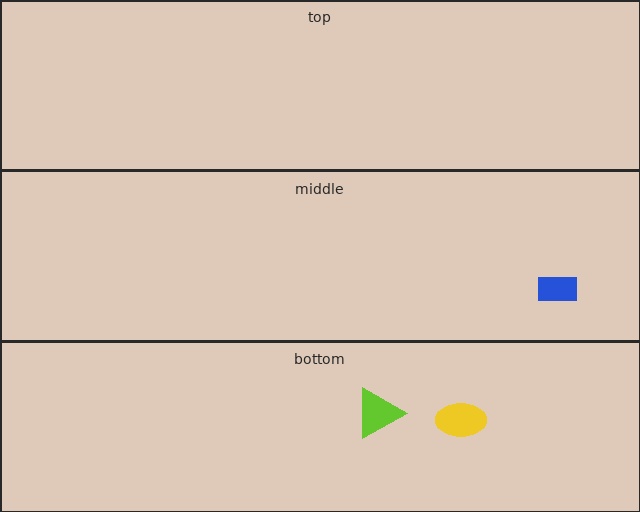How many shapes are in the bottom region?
2.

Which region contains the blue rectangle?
The middle region.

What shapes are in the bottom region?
The lime triangle, the yellow ellipse.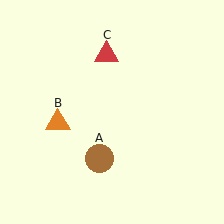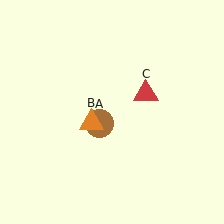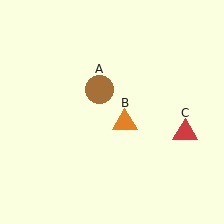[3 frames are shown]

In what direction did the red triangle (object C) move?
The red triangle (object C) moved down and to the right.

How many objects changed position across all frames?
3 objects changed position: brown circle (object A), orange triangle (object B), red triangle (object C).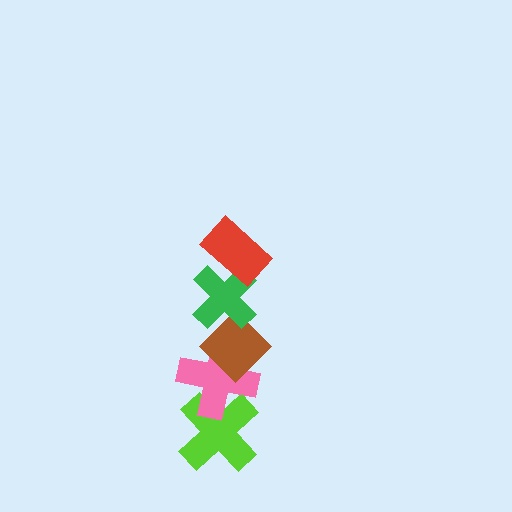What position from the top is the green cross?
The green cross is 2nd from the top.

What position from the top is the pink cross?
The pink cross is 4th from the top.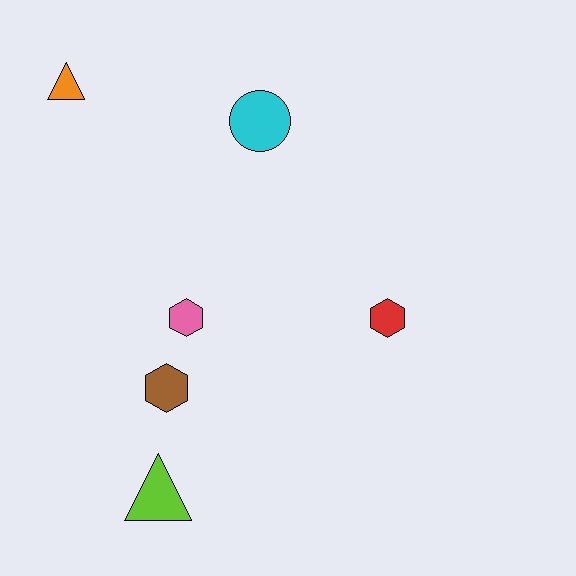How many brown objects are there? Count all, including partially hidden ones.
There is 1 brown object.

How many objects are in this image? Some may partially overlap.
There are 6 objects.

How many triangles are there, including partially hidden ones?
There are 2 triangles.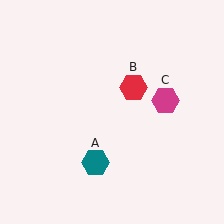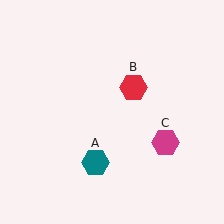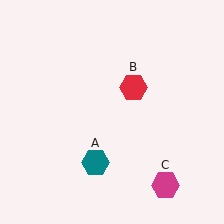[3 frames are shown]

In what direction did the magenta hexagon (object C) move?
The magenta hexagon (object C) moved down.